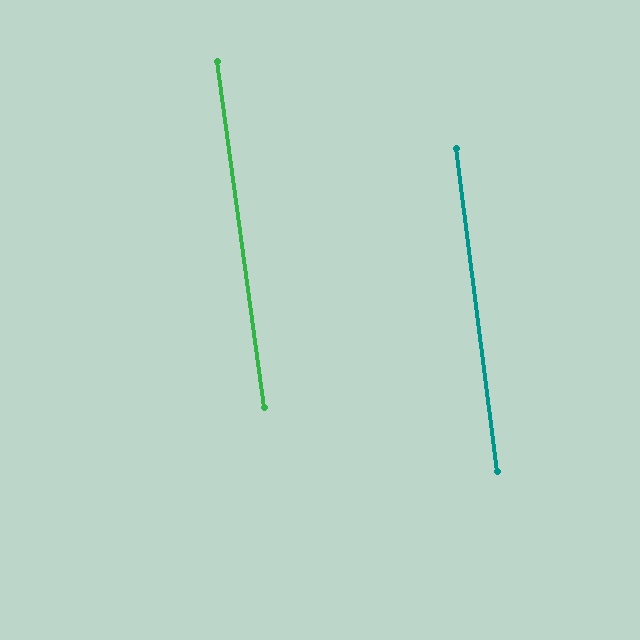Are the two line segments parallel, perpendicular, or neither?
Parallel — their directions differ by only 0.6°.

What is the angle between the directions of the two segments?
Approximately 1 degree.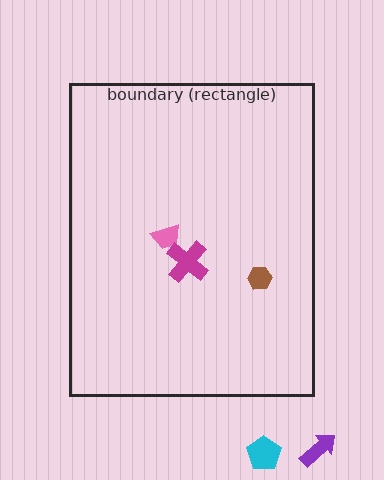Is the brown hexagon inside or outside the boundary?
Inside.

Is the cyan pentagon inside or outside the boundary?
Outside.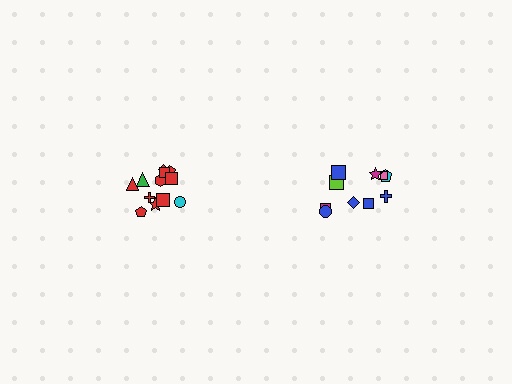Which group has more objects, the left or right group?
The left group.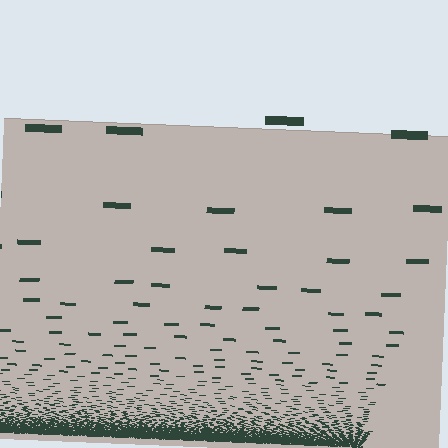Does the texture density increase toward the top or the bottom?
Density increases toward the bottom.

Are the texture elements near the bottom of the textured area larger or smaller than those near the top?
Smaller. The gradient is inverted — elements near the bottom are smaller and denser.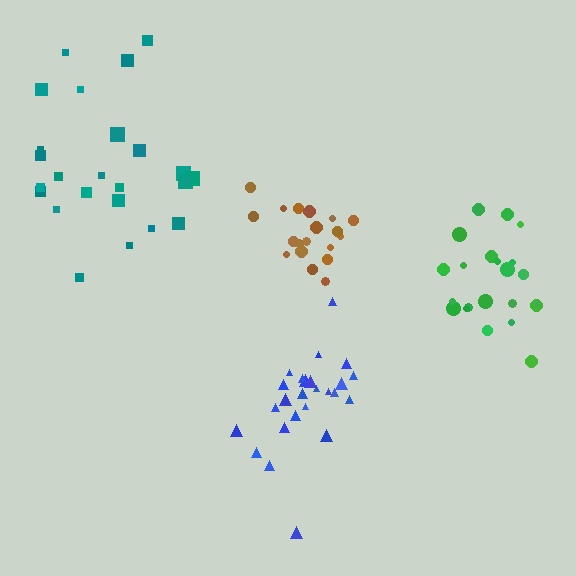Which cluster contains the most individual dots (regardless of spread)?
Blue (25).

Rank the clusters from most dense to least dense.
brown, blue, green, teal.